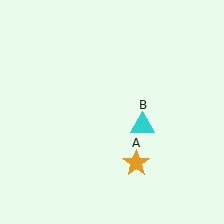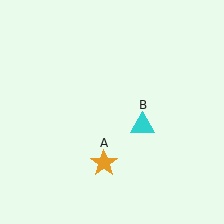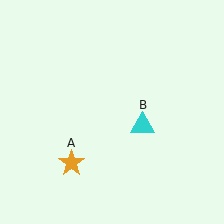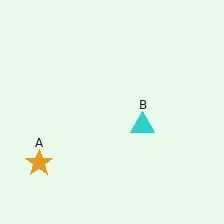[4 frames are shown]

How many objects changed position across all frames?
1 object changed position: orange star (object A).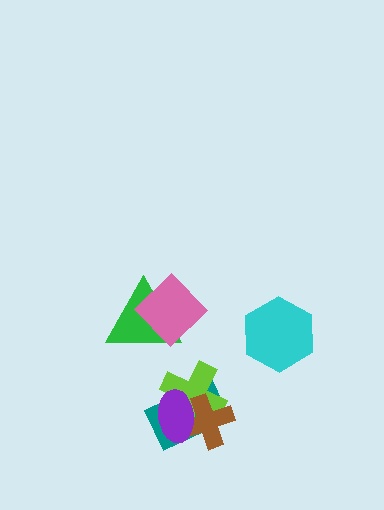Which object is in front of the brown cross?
The purple ellipse is in front of the brown cross.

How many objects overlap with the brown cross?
3 objects overlap with the brown cross.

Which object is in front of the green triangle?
The pink diamond is in front of the green triangle.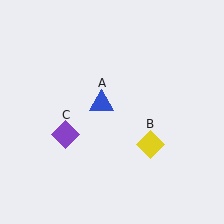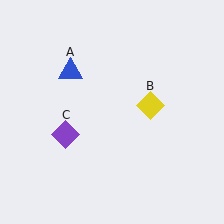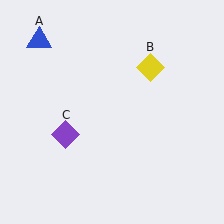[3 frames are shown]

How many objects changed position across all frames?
2 objects changed position: blue triangle (object A), yellow diamond (object B).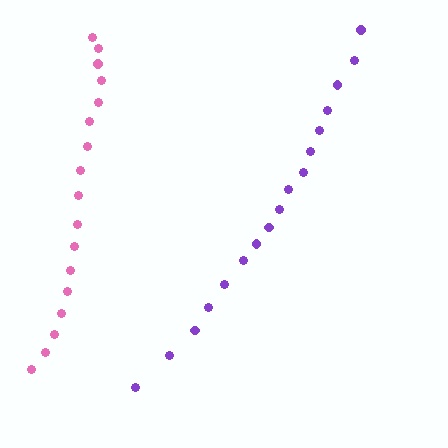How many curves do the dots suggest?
There are 2 distinct paths.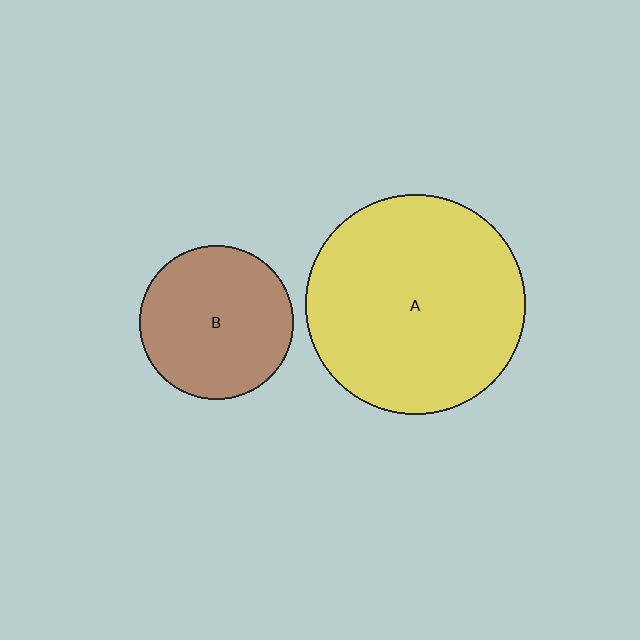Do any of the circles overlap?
No, none of the circles overlap.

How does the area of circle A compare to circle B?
Approximately 2.1 times.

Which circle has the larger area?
Circle A (yellow).